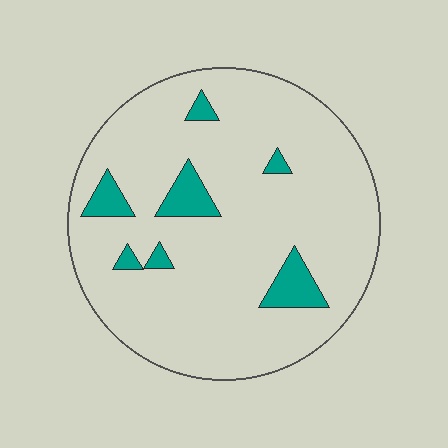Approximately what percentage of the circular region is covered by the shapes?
Approximately 10%.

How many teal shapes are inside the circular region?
7.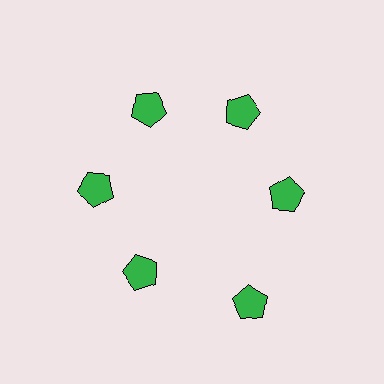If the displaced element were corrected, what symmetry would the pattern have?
It would have 6-fold rotational symmetry — the pattern would map onto itself every 60 degrees.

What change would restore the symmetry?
The symmetry would be restored by moving it inward, back onto the ring so that all 6 pentagons sit at equal angles and equal distance from the center.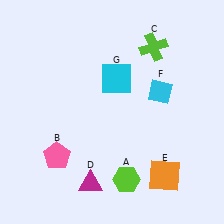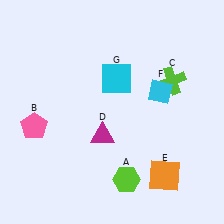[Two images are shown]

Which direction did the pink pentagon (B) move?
The pink pentagon (B) moved up.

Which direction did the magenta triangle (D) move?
The magenta triangle (D) moved up.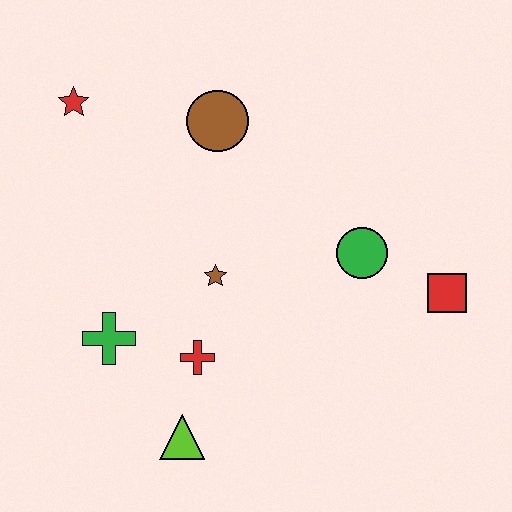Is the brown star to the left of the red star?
No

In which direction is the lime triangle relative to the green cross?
The lime triangle is below the green cross.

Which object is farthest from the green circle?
The red star is farthest from the green circle.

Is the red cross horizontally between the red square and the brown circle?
No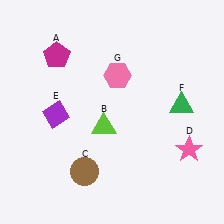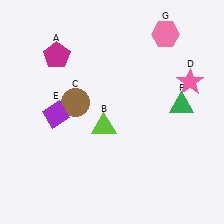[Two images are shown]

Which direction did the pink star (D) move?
The pink star (D) moved up.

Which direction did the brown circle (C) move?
The brown circle (C) moved up.